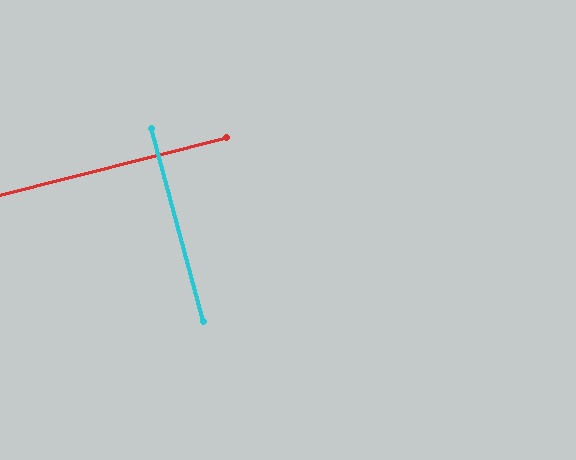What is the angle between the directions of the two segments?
Approximately 89 degrees.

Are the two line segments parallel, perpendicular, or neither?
Perpendicular — they meet at approximately 89°.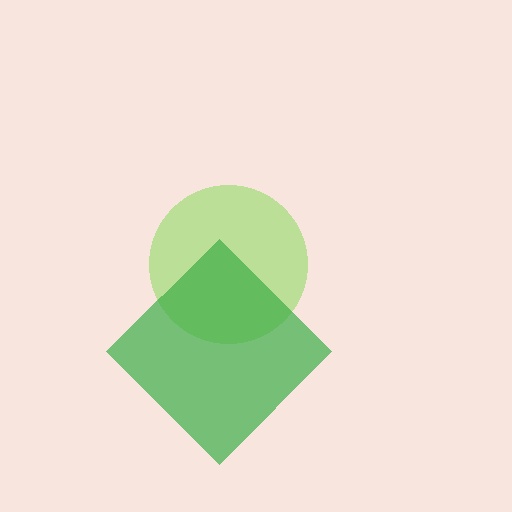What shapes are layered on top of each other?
The layered shapes are: a lime circle, a green diamond.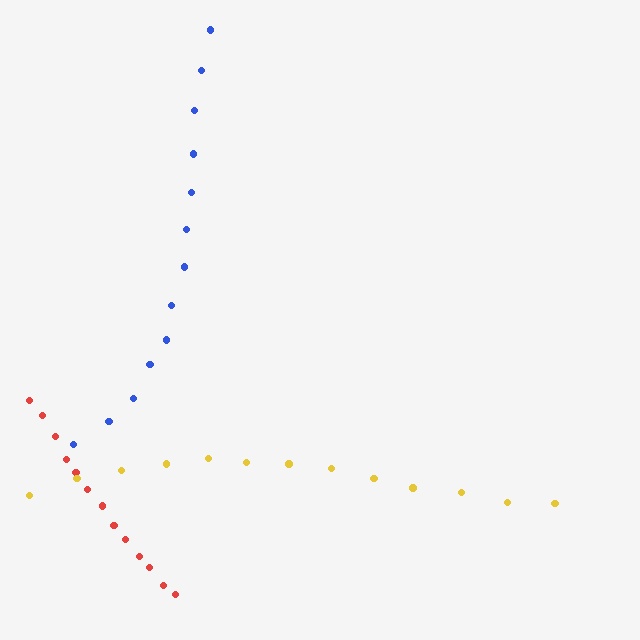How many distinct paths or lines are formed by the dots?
There are 3 distinct paths.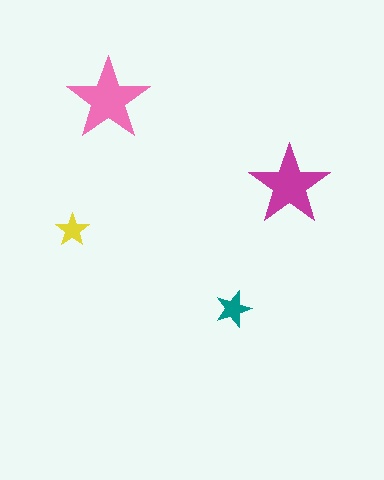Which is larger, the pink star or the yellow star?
The pink one.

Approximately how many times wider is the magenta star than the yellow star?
About 2.5 times wider.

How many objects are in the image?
There are 4 objects in the image.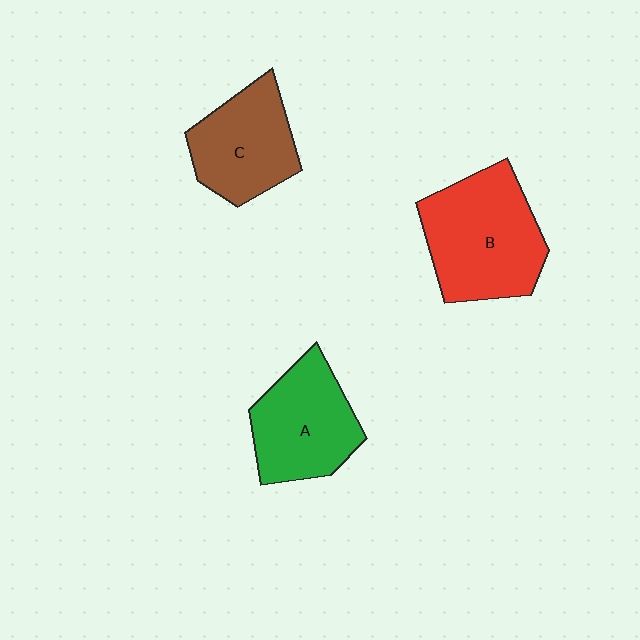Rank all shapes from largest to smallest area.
From largest to smallest: B (red), A (green), C (brown).